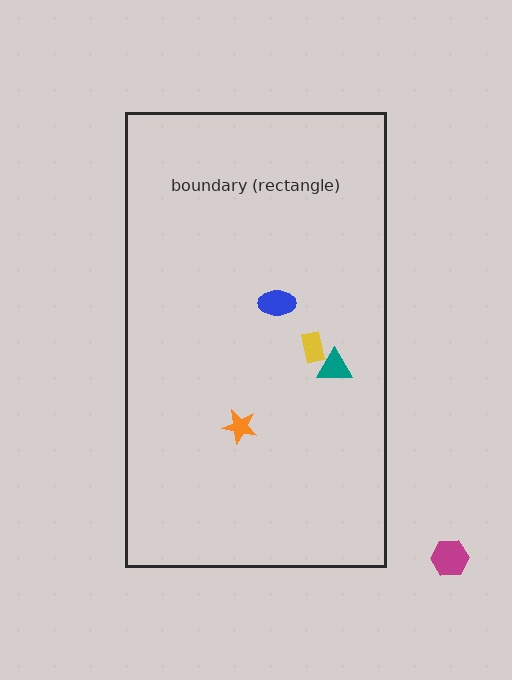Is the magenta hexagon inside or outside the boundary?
Outside.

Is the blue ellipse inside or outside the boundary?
Inside.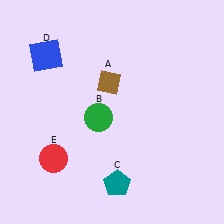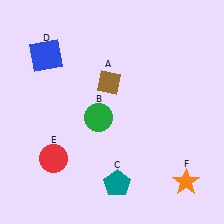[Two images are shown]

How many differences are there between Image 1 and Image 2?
There is 1 difference between the two images.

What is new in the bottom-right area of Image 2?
An orange star (F) was added in the bottom-right area of Image 2.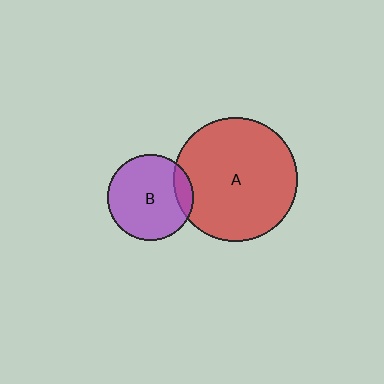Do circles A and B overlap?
Yes.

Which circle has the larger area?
Circle A (red).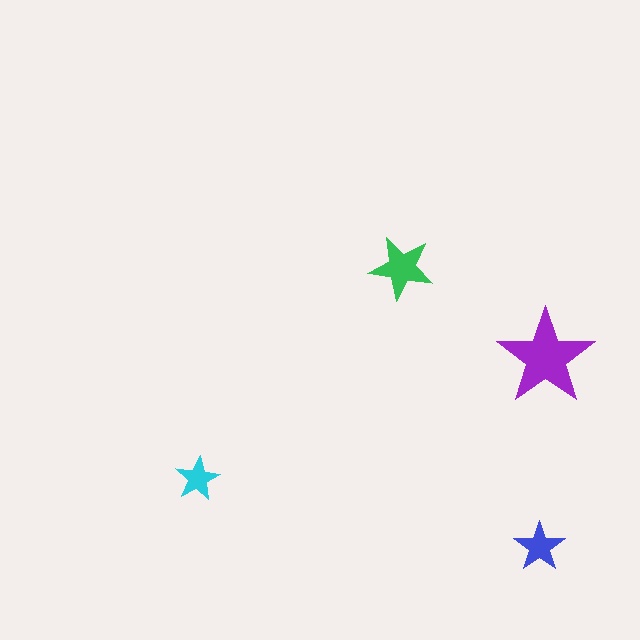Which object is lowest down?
The blue star is bottommost.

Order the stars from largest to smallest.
the purple one, the green one, the blue one, the cyan one.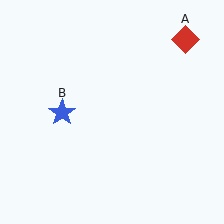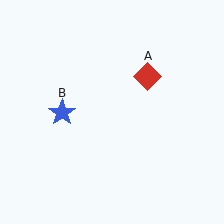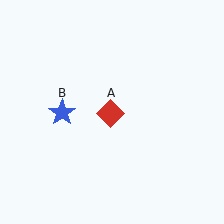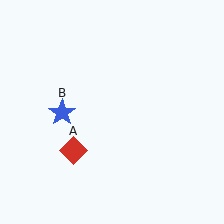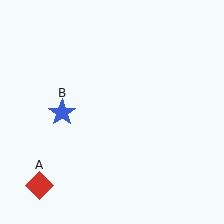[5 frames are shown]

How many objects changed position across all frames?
1 object changed position: red diamond (object A).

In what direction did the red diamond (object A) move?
The red diamond (object A) moved down and to the left.